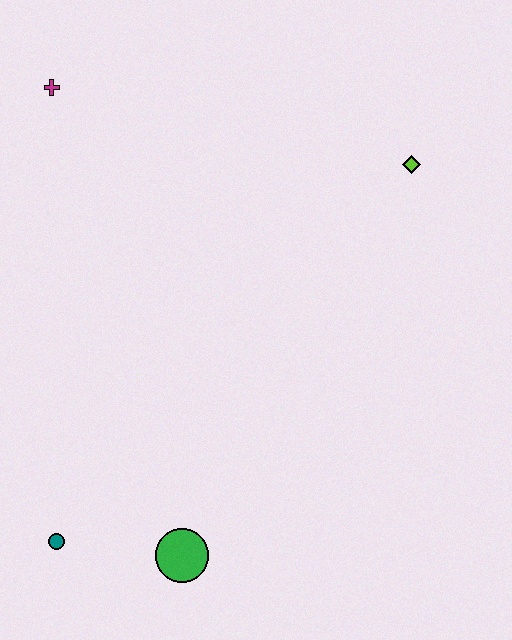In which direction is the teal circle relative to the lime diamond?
The teal circle is below the lime diamond.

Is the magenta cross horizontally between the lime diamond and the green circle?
No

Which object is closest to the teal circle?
The green circle is closest to the teal circle.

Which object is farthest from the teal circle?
The lime diamond is farthest from the teal circle.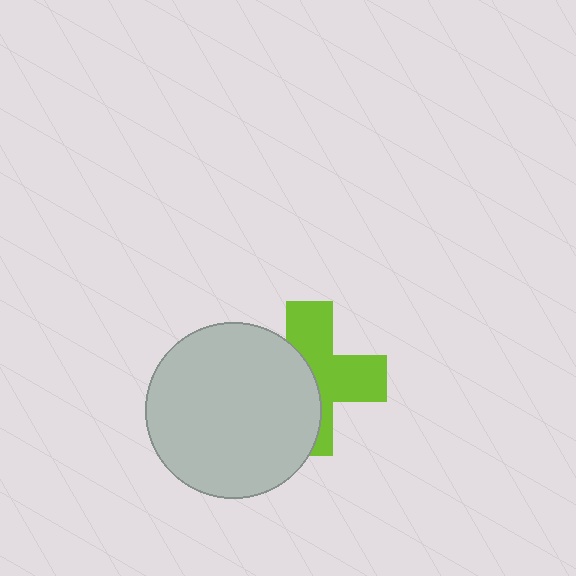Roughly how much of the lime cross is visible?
About half of it is visible (roughly 53%).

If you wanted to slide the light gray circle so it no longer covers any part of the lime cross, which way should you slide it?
Slide it left — that is the most direct way to separate the two shapes.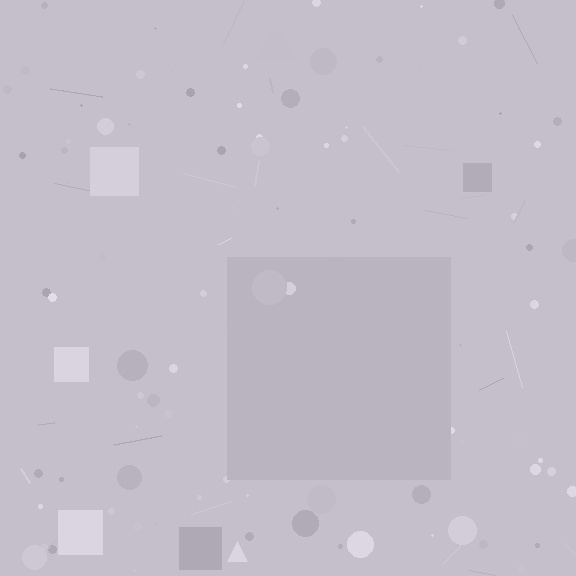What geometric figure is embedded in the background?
A square is embedded in the background.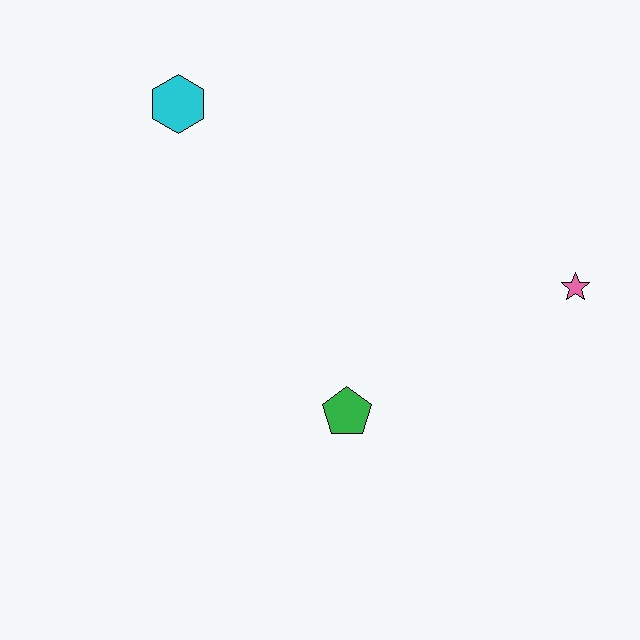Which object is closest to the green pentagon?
The pink star is closest to the green pentagon.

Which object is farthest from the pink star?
The cyan hexagon is farthest from the pink star.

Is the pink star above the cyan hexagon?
No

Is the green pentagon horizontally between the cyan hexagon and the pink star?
Yes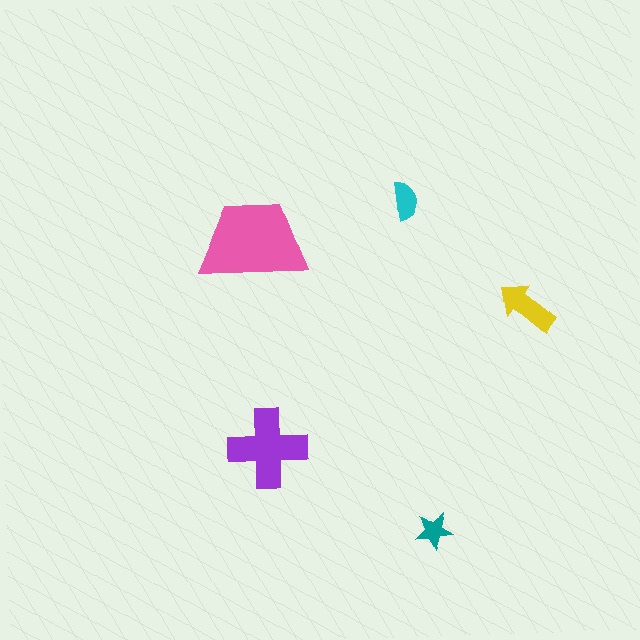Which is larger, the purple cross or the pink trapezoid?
The pink trapezoid.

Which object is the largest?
The pink trapezoid.